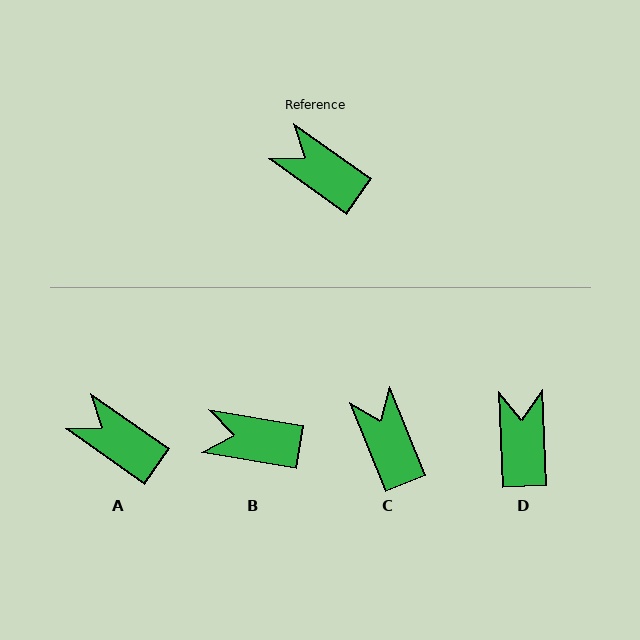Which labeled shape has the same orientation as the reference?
A.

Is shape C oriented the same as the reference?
No, it is off by about 33 degrees.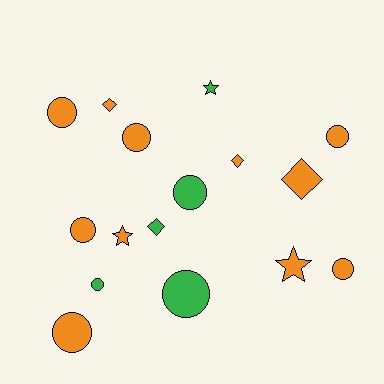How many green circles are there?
There are 3 green circles.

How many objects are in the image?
There are 16 objects.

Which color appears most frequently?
Orange, with 11 objects.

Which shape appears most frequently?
Circle, with 9 objects.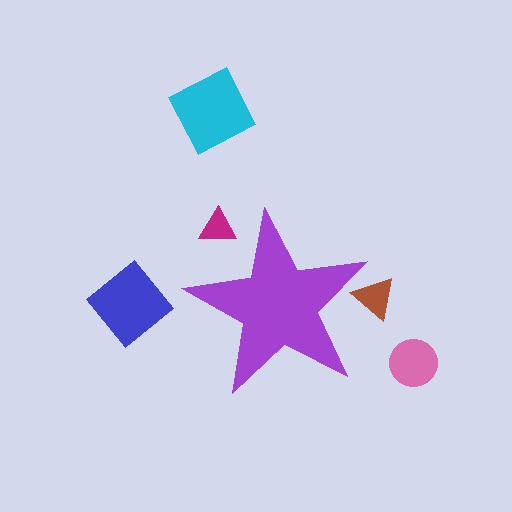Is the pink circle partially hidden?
No, the pink circle is fully visible.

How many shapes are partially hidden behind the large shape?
2 shapes are partially hidden.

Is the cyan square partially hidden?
No, the cyan square is fully visible.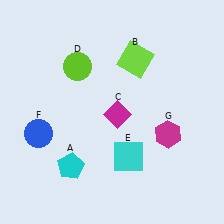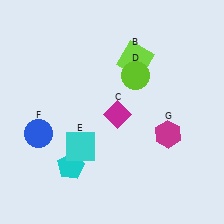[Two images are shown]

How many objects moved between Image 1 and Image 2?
2 objects moved between the two images.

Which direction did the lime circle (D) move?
The lime circle (D) moved right.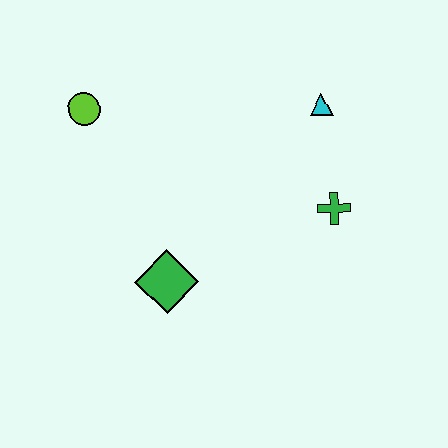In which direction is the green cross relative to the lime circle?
The green cross is to the right of the lime circle.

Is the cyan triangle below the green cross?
No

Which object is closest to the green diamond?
The green cross is closest to the green diamond.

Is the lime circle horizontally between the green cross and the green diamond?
No